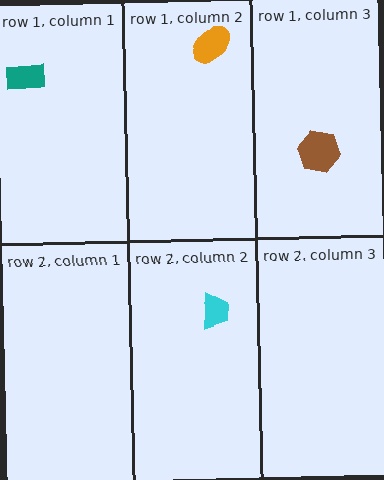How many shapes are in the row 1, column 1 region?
1.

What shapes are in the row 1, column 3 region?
The brown hexagon.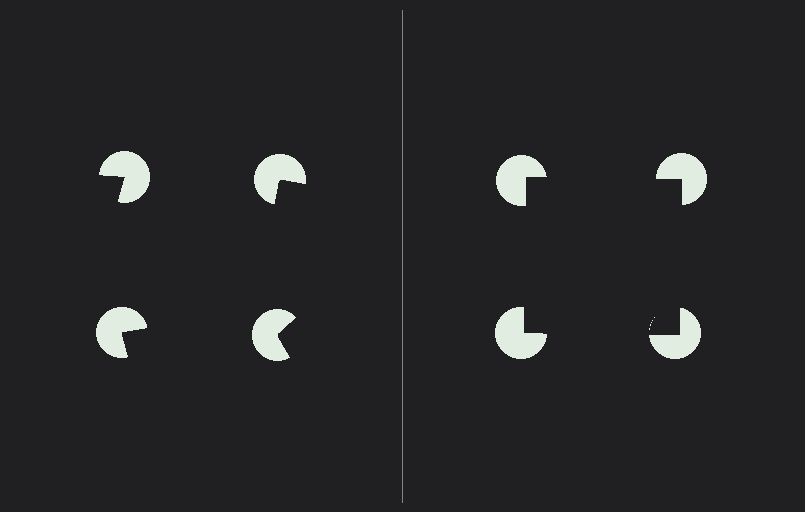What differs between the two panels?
The pac-man discs are positioned identically on both sides; only the wedge orientations differ. On the right they align to a square; on the left they are misaligned.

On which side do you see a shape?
An illusory square appears on the right side. On the left side the wedge cuts are rotated, so no coherent shape forms.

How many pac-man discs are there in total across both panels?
8 — 4 on each side.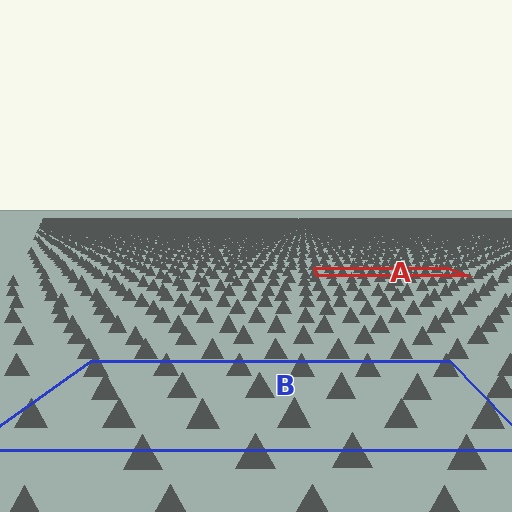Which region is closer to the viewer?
Region B is closer. The texture elements there are larger and more spread out.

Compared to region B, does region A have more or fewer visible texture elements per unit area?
Region A has more texture elements per unit area — they are packed more densely because it is farther away.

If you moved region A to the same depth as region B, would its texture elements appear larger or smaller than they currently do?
They would appear larger. At a closer depth, the same texture elements are projected at a bigger on-screen size.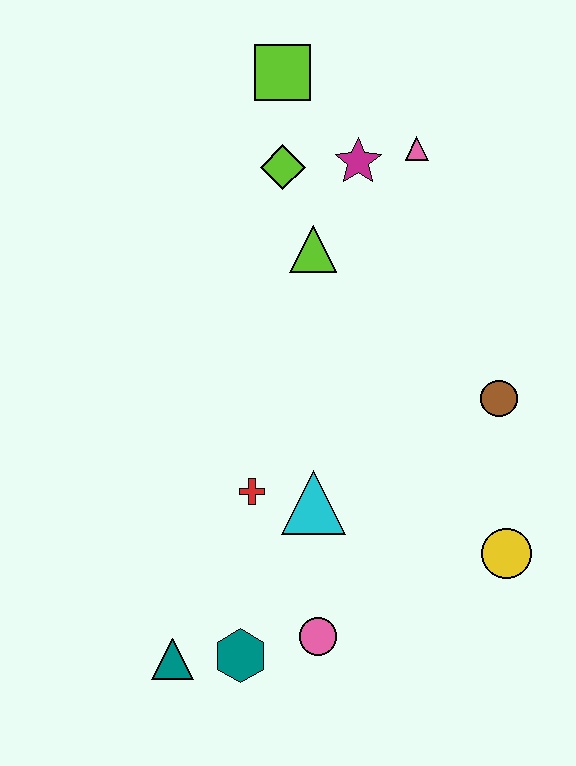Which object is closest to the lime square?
The lime diamond is closest to the lime square.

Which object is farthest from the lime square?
The teal triangle is farthest from the lime square.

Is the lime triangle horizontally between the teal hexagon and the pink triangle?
Yes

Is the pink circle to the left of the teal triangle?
No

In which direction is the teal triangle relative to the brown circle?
The teal triangle is to the left of the brown circle.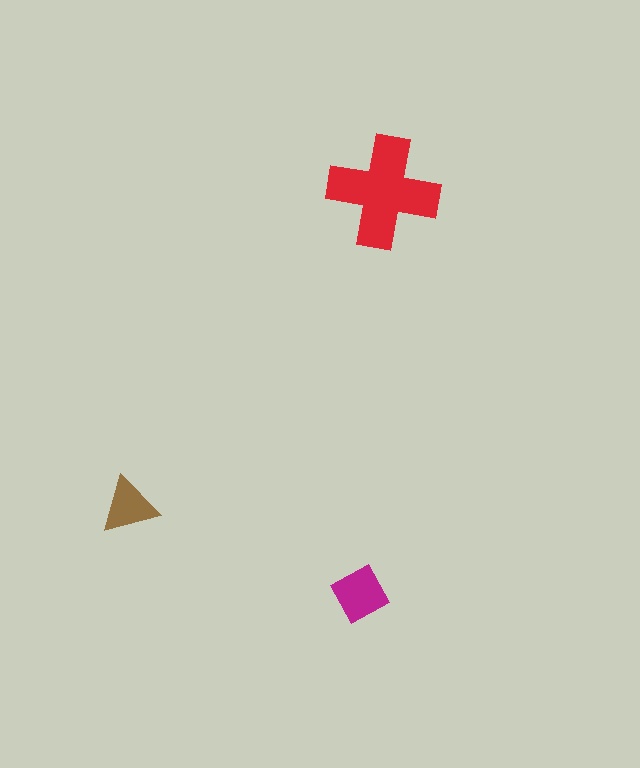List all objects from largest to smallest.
The red cross, the magenta square, the brown triangle.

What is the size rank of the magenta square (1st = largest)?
2nd.